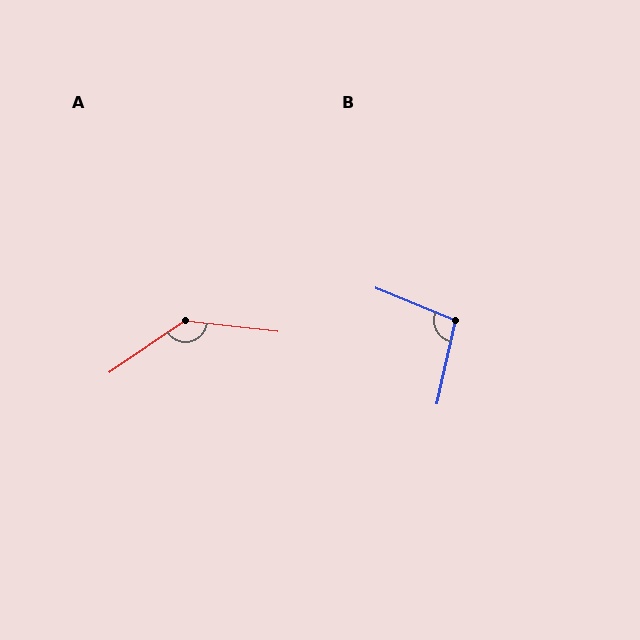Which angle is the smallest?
B, at approximately 99 degrees.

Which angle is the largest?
A, at approximately 139 degrees.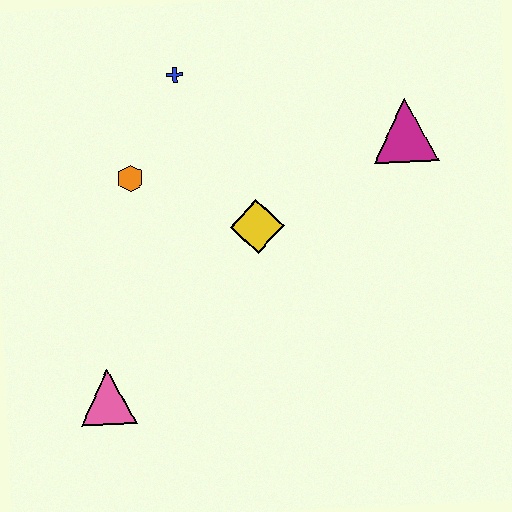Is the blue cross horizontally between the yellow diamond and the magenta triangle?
No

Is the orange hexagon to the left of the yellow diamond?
Yes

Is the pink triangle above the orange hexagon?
No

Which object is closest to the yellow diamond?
The orange hexagon is closest to the yellow diamond.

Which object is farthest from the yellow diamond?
The pink triangle is farthest from the yellow diamond.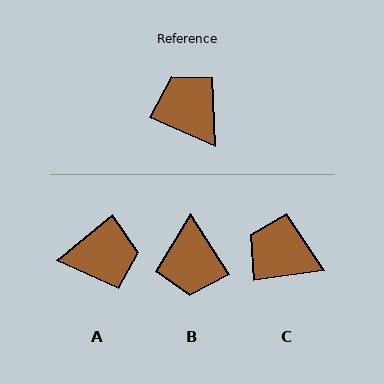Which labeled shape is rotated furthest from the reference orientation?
B, about 146 degrees away.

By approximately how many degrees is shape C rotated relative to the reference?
Approximately 32 degrees counter-clockwise.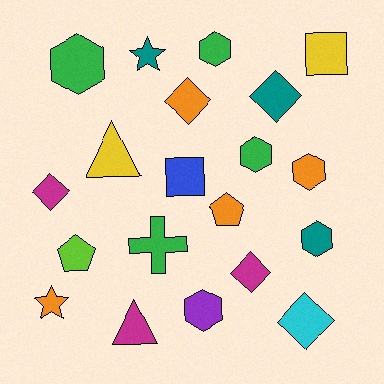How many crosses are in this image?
There is 1 cross.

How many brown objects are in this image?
There are no brown objects.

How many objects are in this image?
There are 20 objects.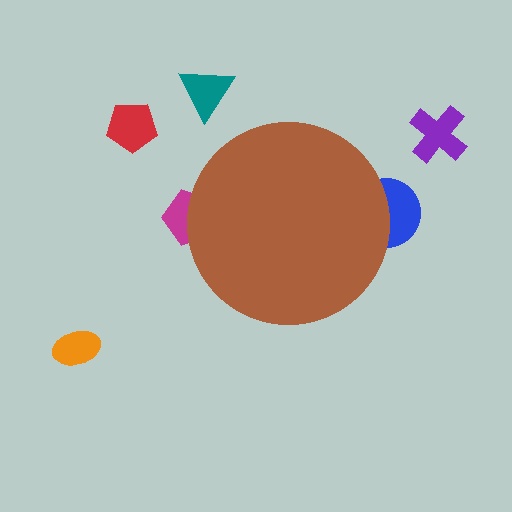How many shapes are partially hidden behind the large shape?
2 shapes are partially hidden.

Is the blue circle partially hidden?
Yes, the blue circle is partially hidden behind the brown circle.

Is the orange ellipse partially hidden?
No, the orange ellipse is fully visible.